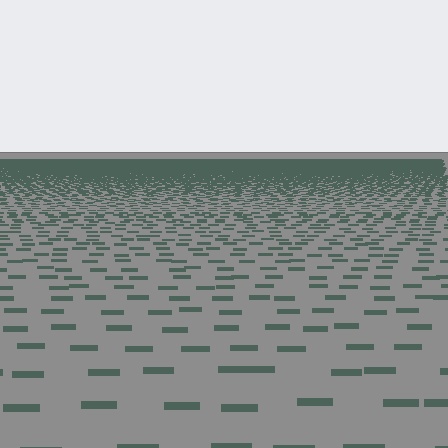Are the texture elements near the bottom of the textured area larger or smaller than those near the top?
Larger. Near the bottom, elements are closer to the viewer and appear at a bigger on-screen size.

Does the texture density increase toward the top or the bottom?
Density increases toward the top.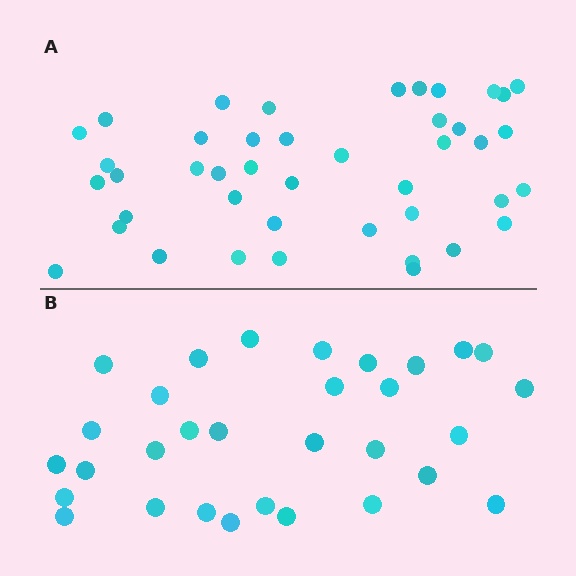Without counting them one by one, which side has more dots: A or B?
Region A (the top region) has more dots.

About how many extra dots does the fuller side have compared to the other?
Region A has roughly 12 or so more dots than region B.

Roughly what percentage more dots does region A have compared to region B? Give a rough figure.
About 40% more.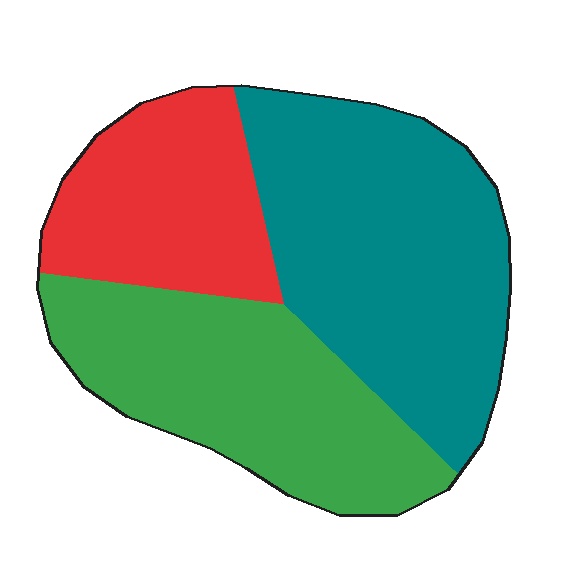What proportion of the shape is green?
Green takes up between a quarter and a half of the shape.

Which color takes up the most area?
Teal, at roughly 45%.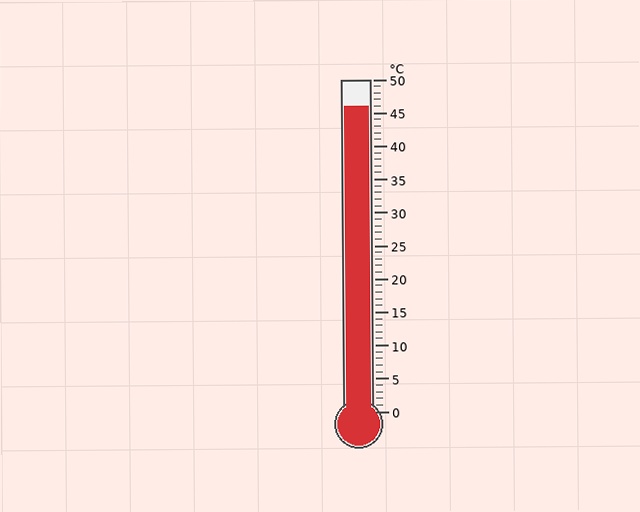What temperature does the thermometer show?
The thermometer shows approximately 46°C.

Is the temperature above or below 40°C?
The temperature is above 40°C.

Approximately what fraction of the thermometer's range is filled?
The thermometer is filled to approximately 90% of its range.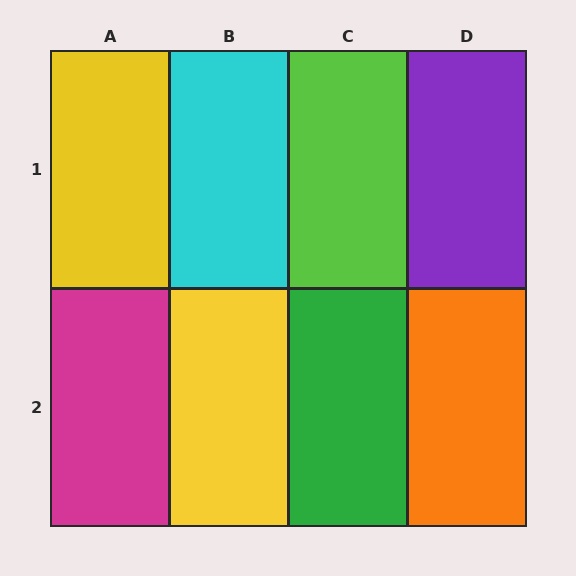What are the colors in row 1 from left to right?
Yellow, cyan, lime, purple.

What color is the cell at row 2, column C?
Green.